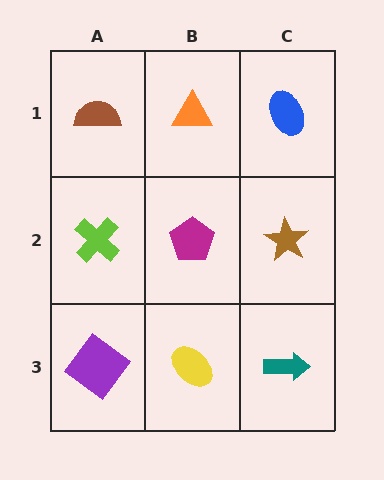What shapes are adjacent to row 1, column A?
A lime cross (row 2, column A), an orange triangle (row 1, column B).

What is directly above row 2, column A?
A brown semicircle.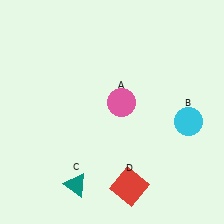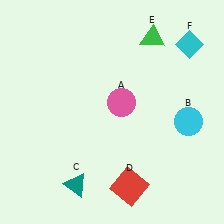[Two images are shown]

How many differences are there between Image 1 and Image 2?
There are 2 differences between the two images.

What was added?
A green triangle (E), a cyan diamond (F) were added in Image 2.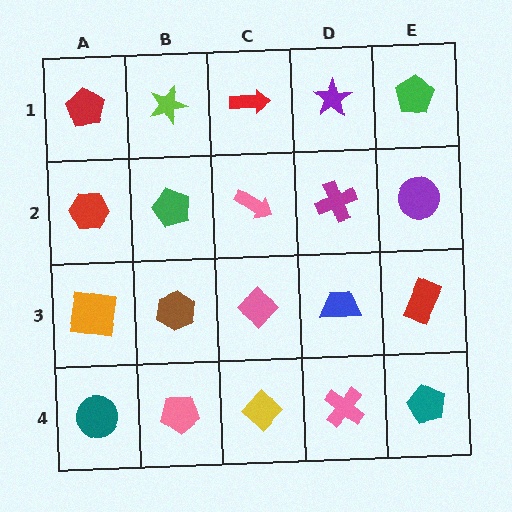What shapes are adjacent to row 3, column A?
A red hexagon (row 2, column A), a teal circle (row 4, column A), a brown hexagon (row 3, column B).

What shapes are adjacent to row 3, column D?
A magenta cross (row 2, column D), a pink cross (row 4, column D), a pink diamond (row 3, column C), a red rectangle (row 3, column E).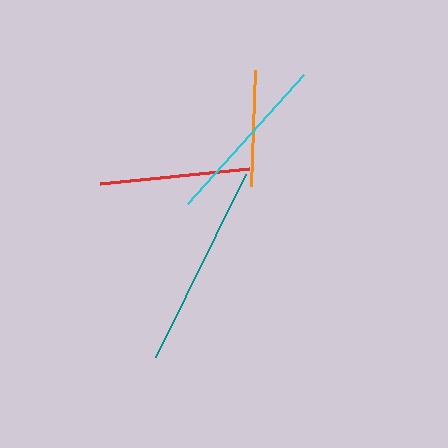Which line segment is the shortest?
The orange line is the shortest at approximately 116 pixels.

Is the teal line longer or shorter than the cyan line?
The teal line is longer than the cyan line.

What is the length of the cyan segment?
The cyan segment is approximately 173 pixels long.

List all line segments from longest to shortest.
From longest to shortest: teal, cyan, red, orange.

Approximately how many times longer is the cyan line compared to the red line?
The cyan line is approximately 1.2 times the length of the red line.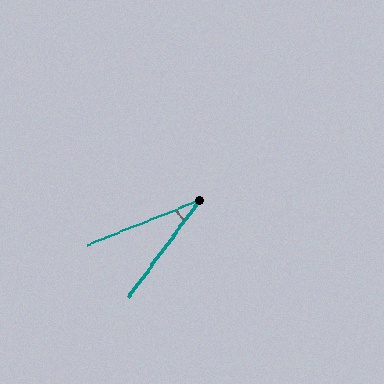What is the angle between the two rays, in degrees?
Approximately 32 degrees.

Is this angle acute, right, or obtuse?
It is acute.